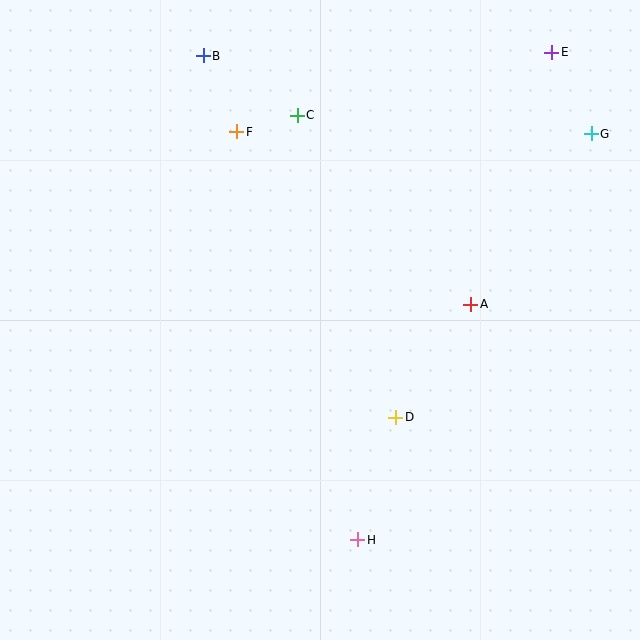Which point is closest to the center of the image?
Point D at (396, 417) is closest to the center.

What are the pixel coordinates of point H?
Point H is at (358, 540).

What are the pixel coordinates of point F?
Point F is at (237, 132).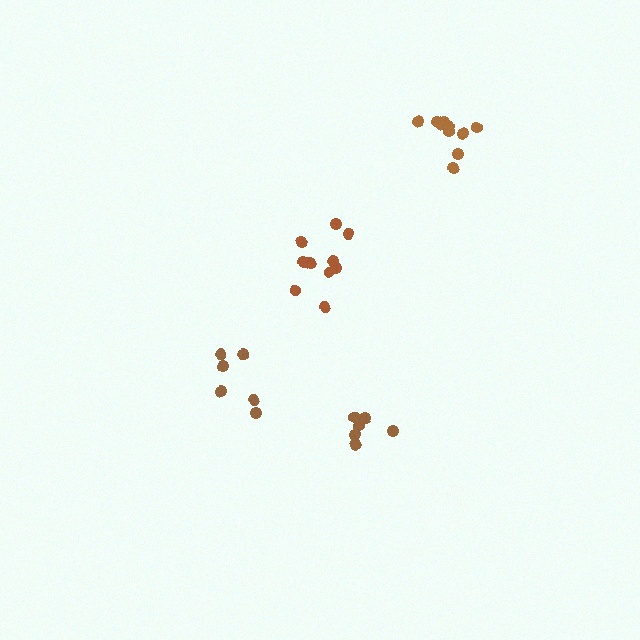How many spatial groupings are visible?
There are 4 spatial groupings.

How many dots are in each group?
Group 1: 10 dots, Group 2: 6 dots, Group 3: 6 dots, Group 4: 10 dots (32 total).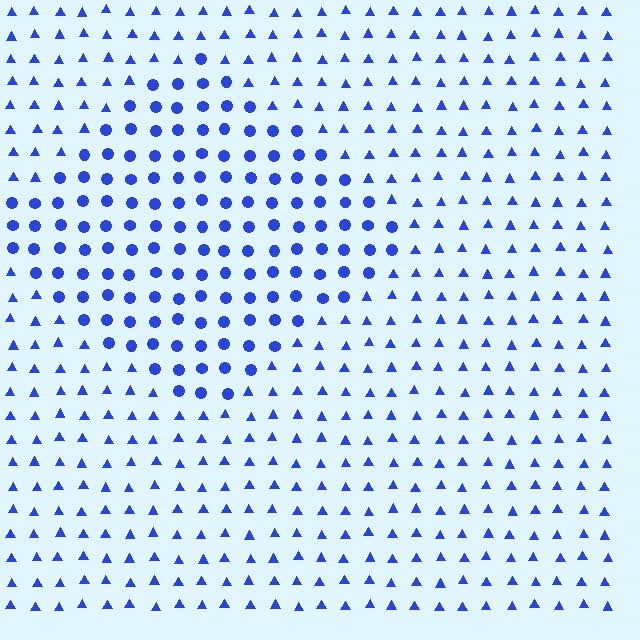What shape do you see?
I see a diamond.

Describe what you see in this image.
The image is filled with small blue elements arranged in a uniform grid. A diamond-shaped region contains circles, while the surrounding area contains triangles. The boundary is defined purely by the change in element shape.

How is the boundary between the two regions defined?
The boundary is defined by a change in element shape: circles inside vs. triangles outside. All elements share the same color and spacing.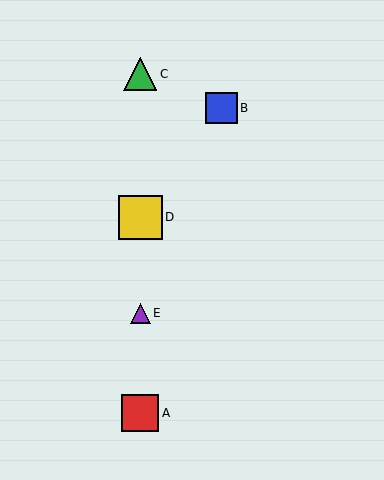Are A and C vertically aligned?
Yes, both are at x≈140.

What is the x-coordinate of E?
Object E is at x≈140.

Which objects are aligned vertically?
Objects A, C, D, E are aligned vertically.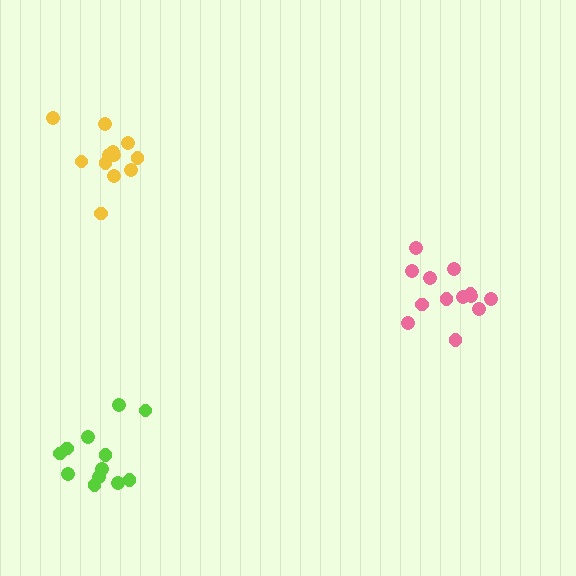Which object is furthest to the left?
The lime cluster is leftmost.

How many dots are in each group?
Group 1: 13 dots, Group 2: 12 dots, Group 3: 12 dots (37 total).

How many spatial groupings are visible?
There are 3 spatial groupings.